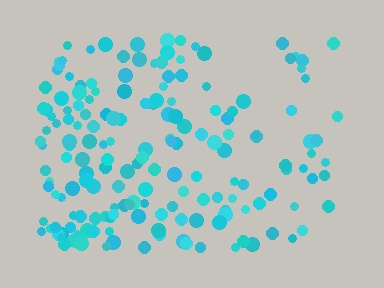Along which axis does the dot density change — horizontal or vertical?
Horizontal.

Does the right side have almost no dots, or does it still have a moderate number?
Still a moderate number, just noticeably fewer than the left.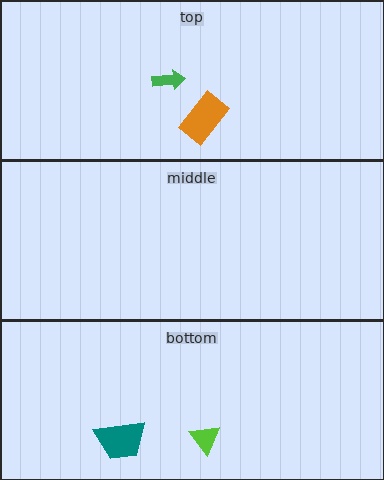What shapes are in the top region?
The green arrow, the orange rectangle.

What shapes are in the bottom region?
The lime triangle, the teal trapezoid.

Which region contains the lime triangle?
The bottom region.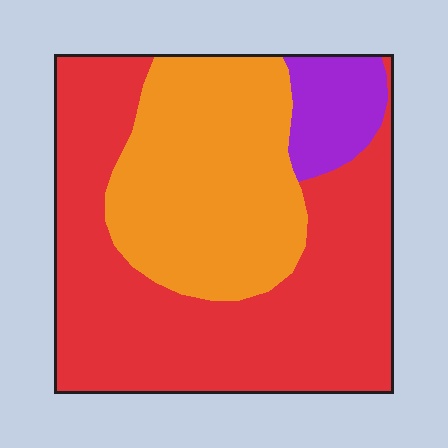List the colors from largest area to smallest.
From largest to smallest: red, orange, purple.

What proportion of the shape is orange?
Orange takes up between a quarter and a half of the shape.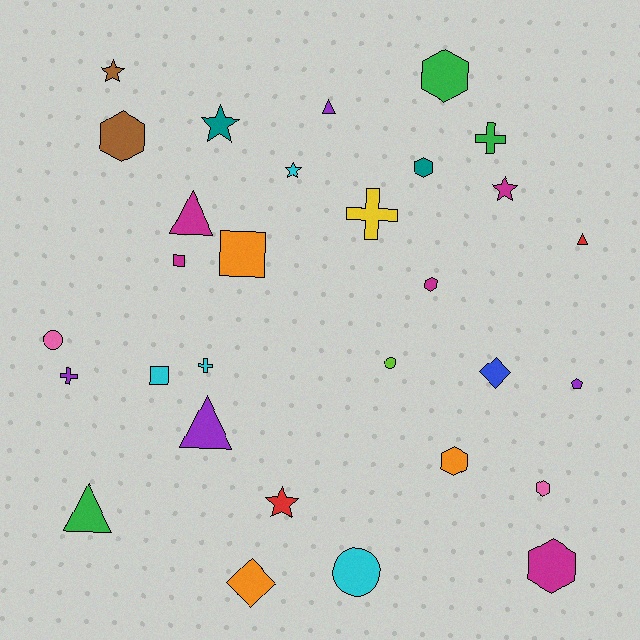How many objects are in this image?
There are 30 objects.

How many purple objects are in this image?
There are 4 purple objects.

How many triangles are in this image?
There are 5 triangles.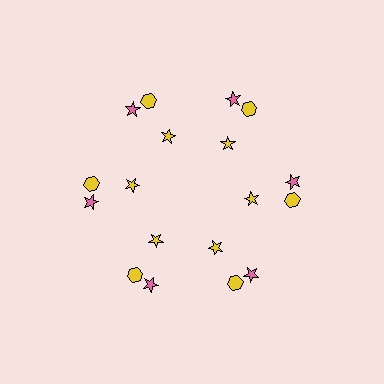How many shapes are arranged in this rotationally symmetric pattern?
There are 18 shapes, arranged in 6 groups of 3.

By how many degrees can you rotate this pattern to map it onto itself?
The pattern maps onto itself every 60 degrees of rotation.